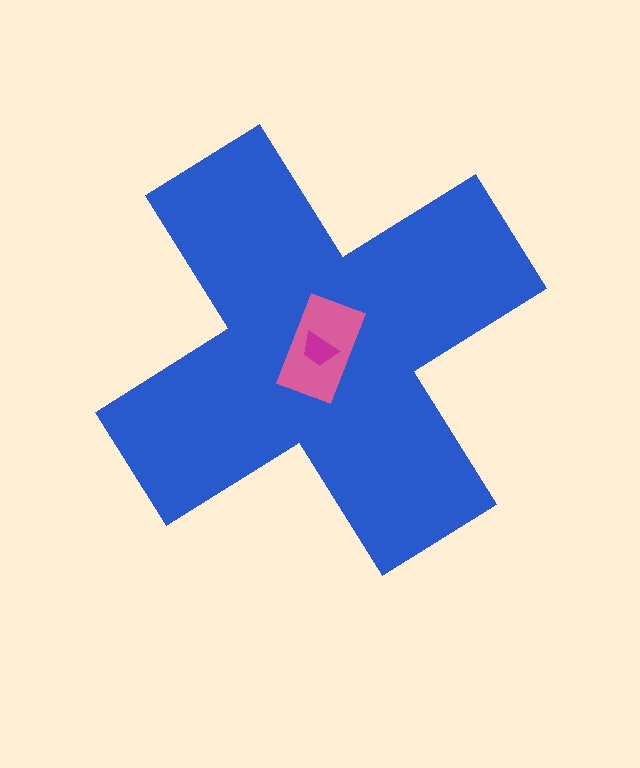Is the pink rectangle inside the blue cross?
Yes.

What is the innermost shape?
The magenta trapezoid.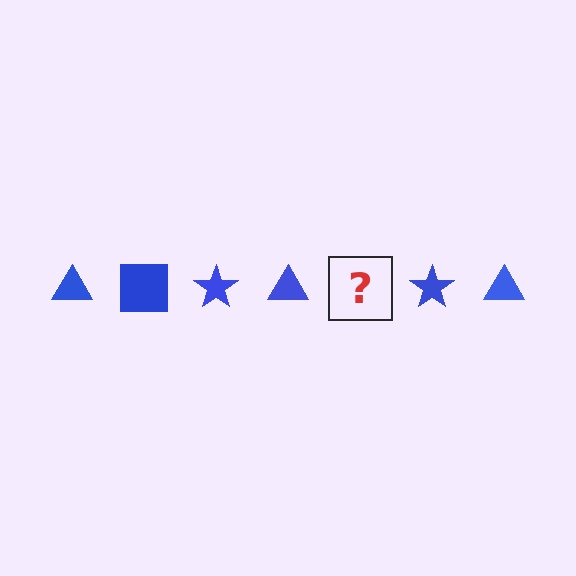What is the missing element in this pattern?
The missing element is a blue square.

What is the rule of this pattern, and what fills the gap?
The rule is that the pattern cycles through triangle, square, star shapes in blue. The gap should be filled with a blue square.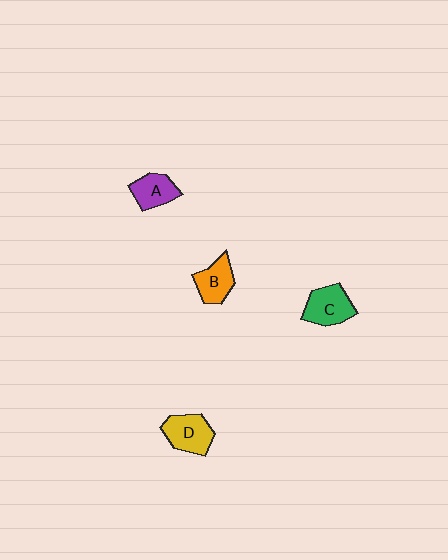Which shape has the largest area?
Shape D (yellow).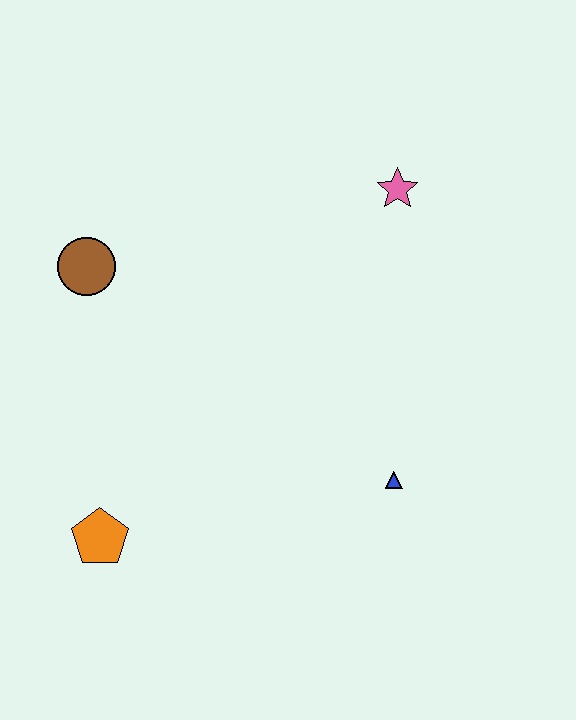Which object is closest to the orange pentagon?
The brown circle is closest to the orange pentagon.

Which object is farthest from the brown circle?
The blue triangle is farthest from the brown circle.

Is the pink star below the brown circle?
No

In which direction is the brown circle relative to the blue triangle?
The brown circle is to the left of the blue triangle.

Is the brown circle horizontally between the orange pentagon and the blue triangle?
No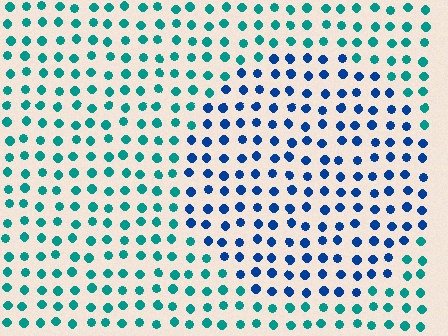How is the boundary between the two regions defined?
The boundary is defined purely by a slight shift in hue (about 42 degrees). Spacing, size, and orientation are identical on both sides.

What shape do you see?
I see a circle.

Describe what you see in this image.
The image is filled with small teal elements in a uniform arrangement. A circle-shaped region is visible where the elements are tinted to a slightly different hue, forming a subtle color boundary.